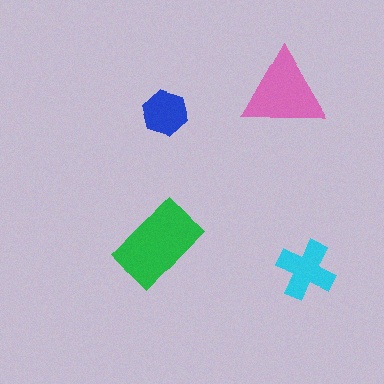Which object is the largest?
The green rectangle.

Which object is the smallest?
The blue hexagon.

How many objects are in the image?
There are 4 objects in the image.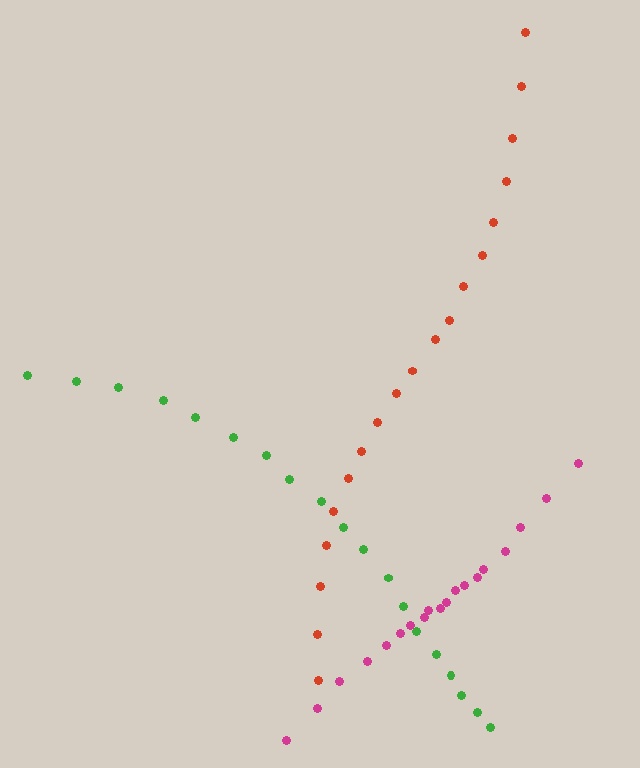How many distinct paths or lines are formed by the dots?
There are 3 distinct paths.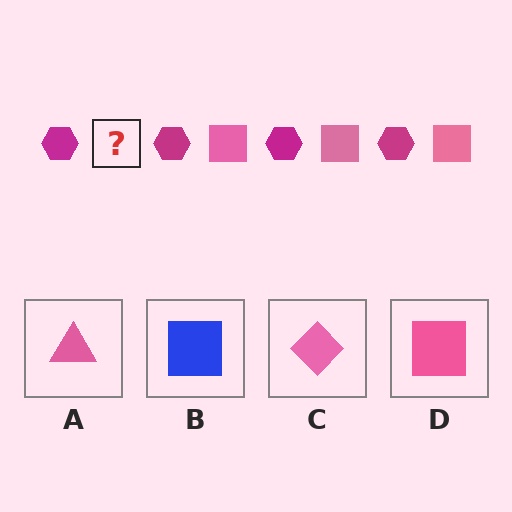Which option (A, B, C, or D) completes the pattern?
D.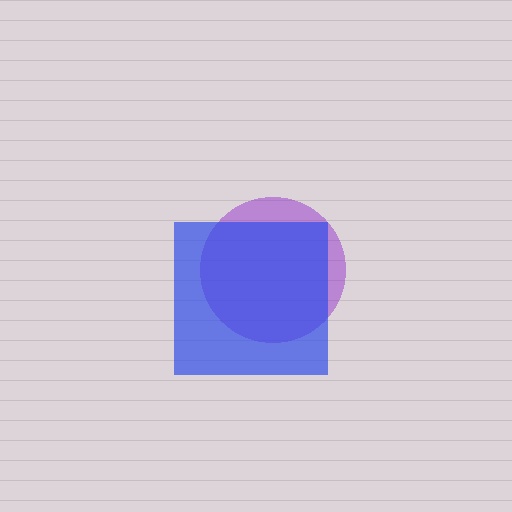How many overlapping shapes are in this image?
There are 2 overlapping shapes in the image.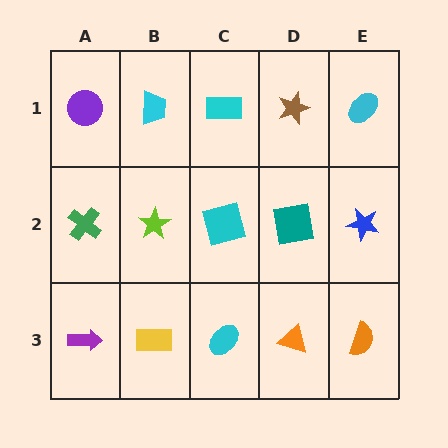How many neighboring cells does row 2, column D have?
4.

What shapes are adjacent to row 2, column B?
A cyan trapezoid (row 1, column B), a yellow rectangle (row 3, column B), a green cross (row 2, column A), a cyan square (row 2, column C).